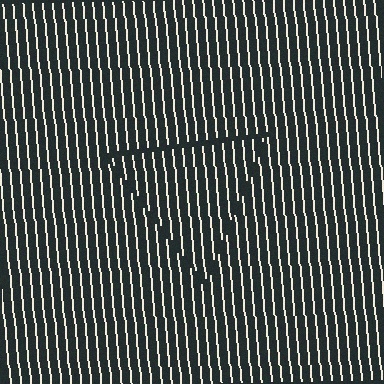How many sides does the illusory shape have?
3 sides — the line-ends trace a triangle.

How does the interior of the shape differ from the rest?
The interior of the shape contains the same grating, shifted by half a period — the contour is defined by the phase discontinuity where line-ends from the inner and outer gratings abut.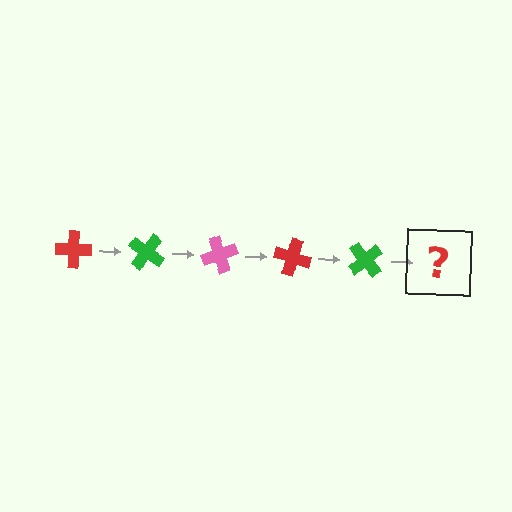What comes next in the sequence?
The next element should be a pink cross, rotated 175 degrees from the start.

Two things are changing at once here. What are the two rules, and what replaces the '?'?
The two rules are that it rotates 35 degrees each step and the color cycles through red, green, and pink. The '?' should be a pink cross, rotated 175 degrees from the start.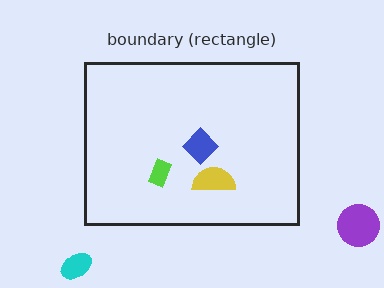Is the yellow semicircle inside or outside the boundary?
Inside.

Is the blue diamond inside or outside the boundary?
Inside.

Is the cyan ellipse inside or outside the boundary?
Outside.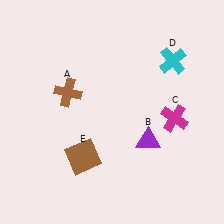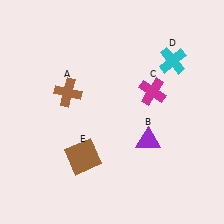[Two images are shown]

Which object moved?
The magenta cross (C) moved up.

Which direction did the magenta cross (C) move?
The magenta cross (C) moved up.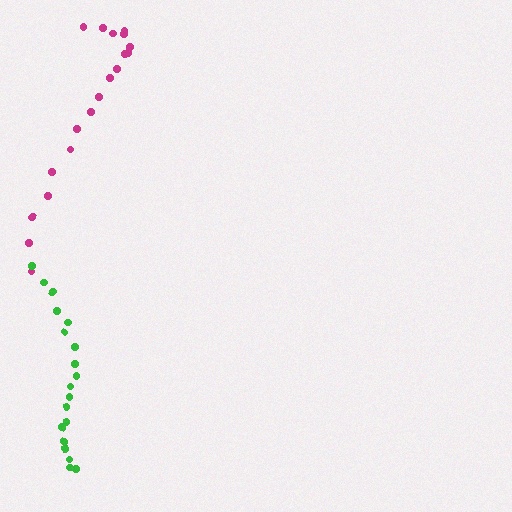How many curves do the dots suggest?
There are 2 distinct paths.